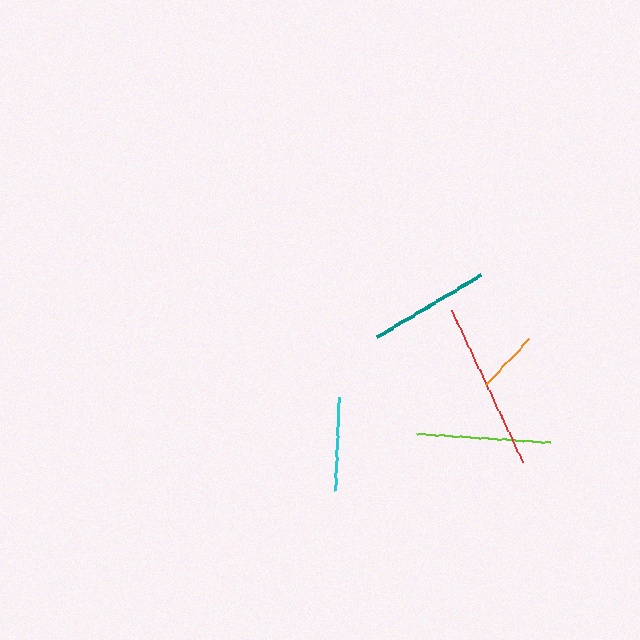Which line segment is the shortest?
The orange line is the shortest at approximately 62 pixels.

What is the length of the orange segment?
The orange segment is approximately 62 pixels long.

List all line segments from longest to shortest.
From longest to shortest: red, lime, teal, cyan, orange.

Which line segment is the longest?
The red line is the longest at approximately 167 pixels.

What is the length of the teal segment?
The teal segment is approximately 121 pixels long.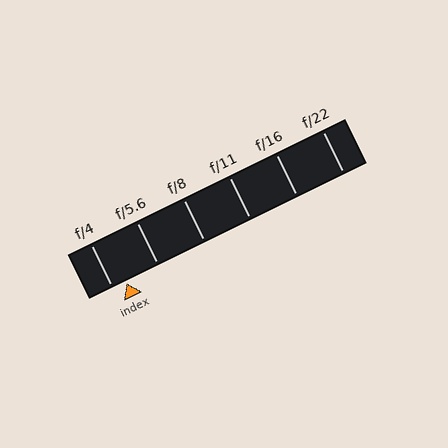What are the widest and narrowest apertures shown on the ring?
The widest aperture shown is f/4 and the narrowest is f/22.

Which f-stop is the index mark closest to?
The index mark is closest to f/4.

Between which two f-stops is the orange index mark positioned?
The index mark is between f/4 and f/5.6.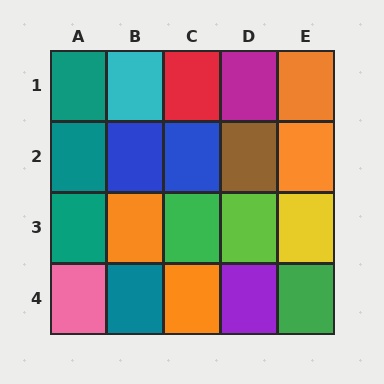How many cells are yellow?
1 cell is yellow.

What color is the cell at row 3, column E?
Yellow.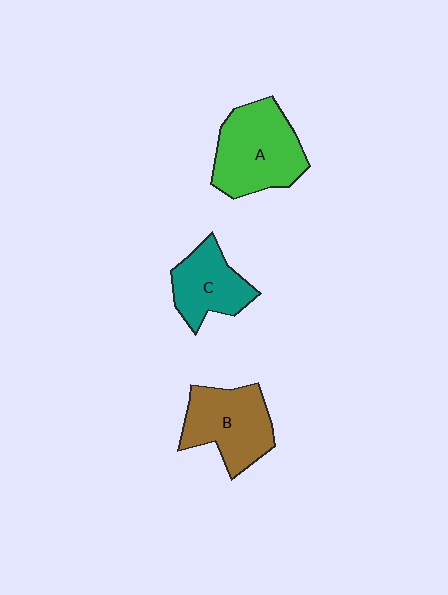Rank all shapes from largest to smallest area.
From largest to smallest: A (green), B (brown), C (teal).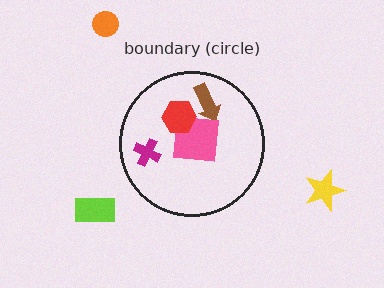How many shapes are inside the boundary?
4 inside, 3 outside.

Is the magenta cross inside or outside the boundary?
Inside.